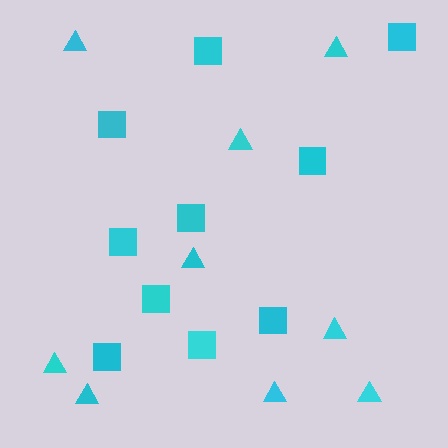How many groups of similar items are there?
There are 2 groups: one group of squares (10) and one group of triangles (9).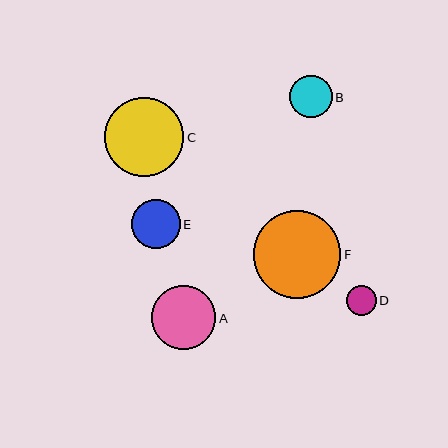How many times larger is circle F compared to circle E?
Circle F is approximately 1.8 times the size of circle E.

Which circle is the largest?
Circle F is the largest with a size of approximately 87 pixels.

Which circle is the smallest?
Circle D is the smallest with a size of approximately 30 pixels.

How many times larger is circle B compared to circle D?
Circle B is approximately 1.4 times the size of circle D.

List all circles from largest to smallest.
From largest to smallest: F, C, A, E, B, D.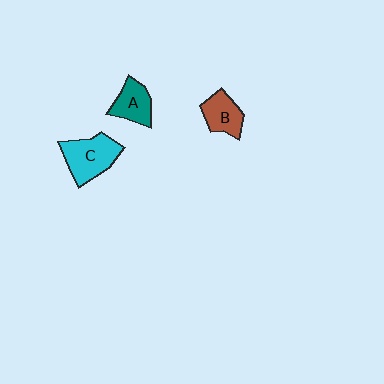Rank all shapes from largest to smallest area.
From largest to smallest: C (cyan), A (teal), B (brown).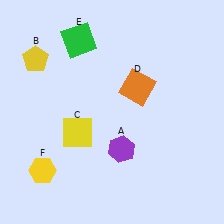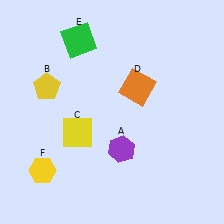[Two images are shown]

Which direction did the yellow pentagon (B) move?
The yellow pentagon (B) moved down.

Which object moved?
The yellow pentagon (B) moved down.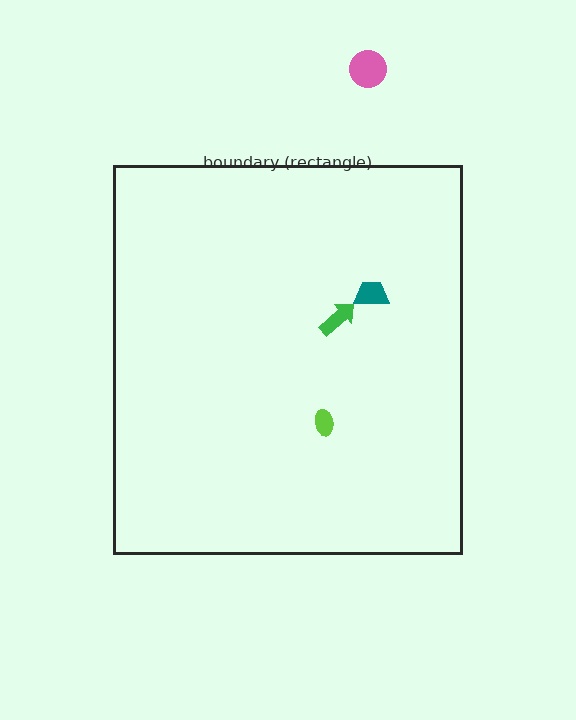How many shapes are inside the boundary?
3 inside, 1 outside.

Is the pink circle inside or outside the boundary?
Outside.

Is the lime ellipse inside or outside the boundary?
Inside.